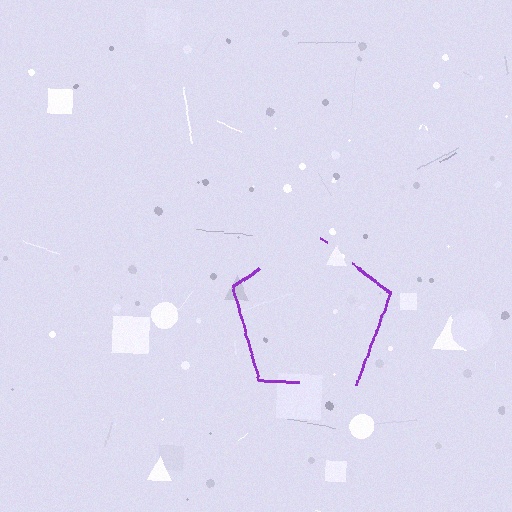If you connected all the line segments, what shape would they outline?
They would outline a pentagon.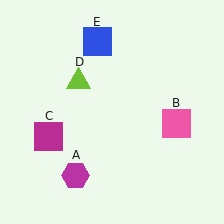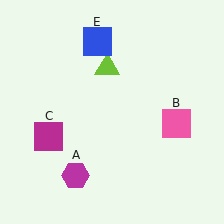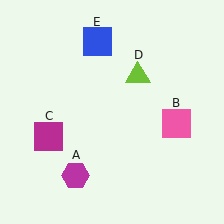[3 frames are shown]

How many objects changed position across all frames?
1 object changed position: lime triangle (object D).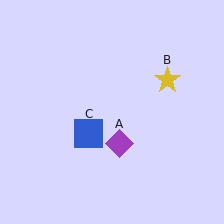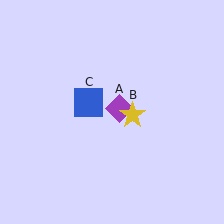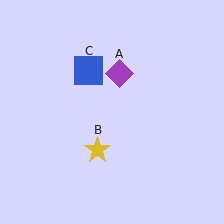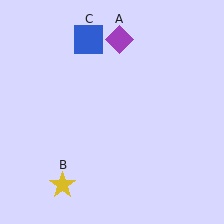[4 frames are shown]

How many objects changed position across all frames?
3 objects changed position: purple diamond (object A), yellow star (object B), blue square (object C).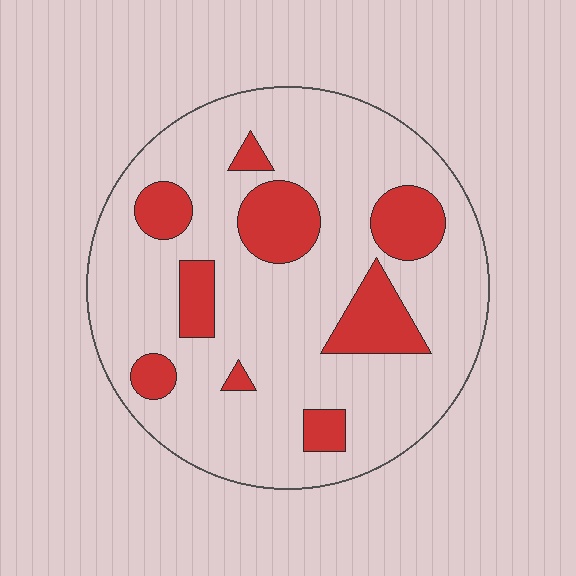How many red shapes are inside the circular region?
9.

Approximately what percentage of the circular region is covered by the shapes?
Approximately 20%.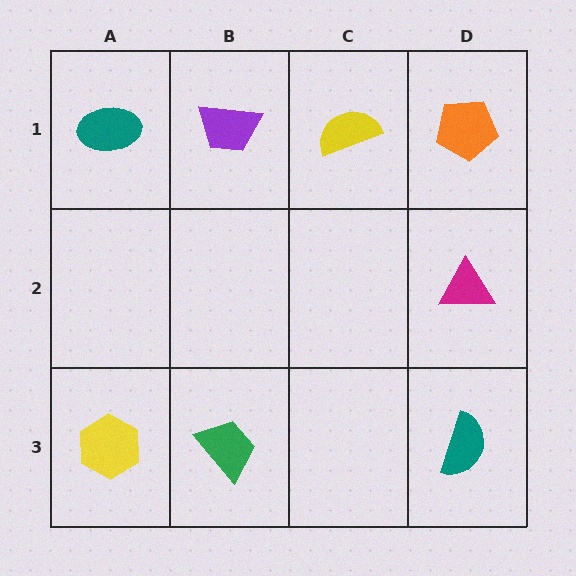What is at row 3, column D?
A teal semicircle.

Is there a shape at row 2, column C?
No, that cell is empty.